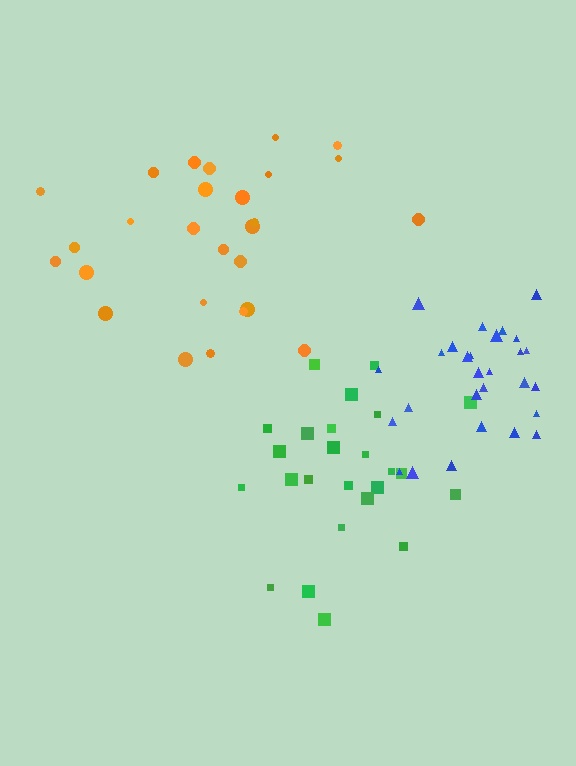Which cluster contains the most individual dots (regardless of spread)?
Blue (28).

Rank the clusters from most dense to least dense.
blue, green, orange.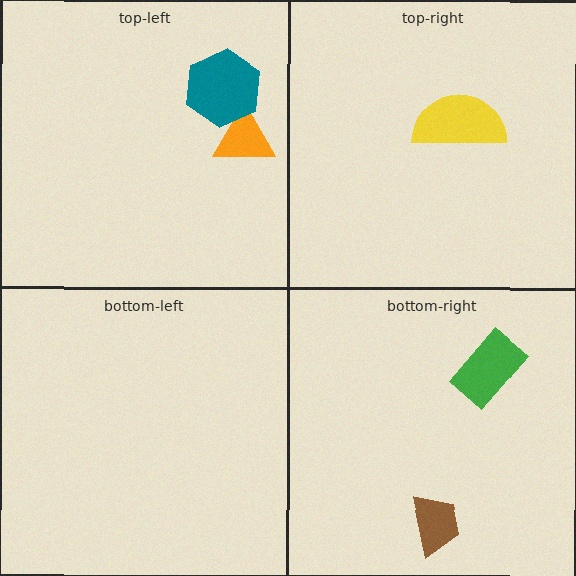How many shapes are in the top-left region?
2.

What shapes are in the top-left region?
The orange triangle, the teal hexagon.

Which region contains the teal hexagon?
The top-left region.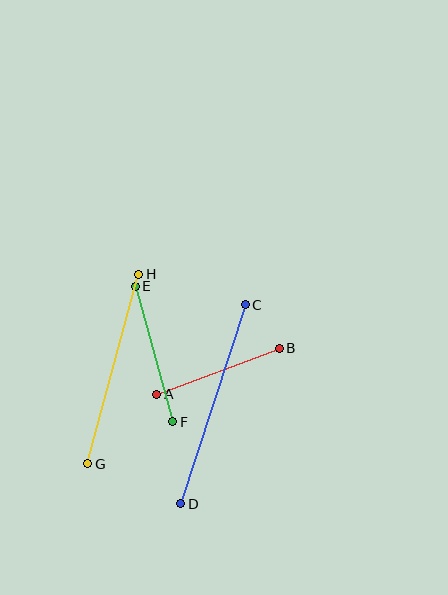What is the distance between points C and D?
The distance is approximately 209 pixels.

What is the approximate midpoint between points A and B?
The midpoint is at approximately (218, 371) pixels.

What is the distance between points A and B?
The distance is approximately 131 pixels.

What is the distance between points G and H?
The distance is approximately 196 pixels.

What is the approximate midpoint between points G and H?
The midpoint is at approximately (113, 369) pixels.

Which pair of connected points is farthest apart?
Points C and D are farthest apart.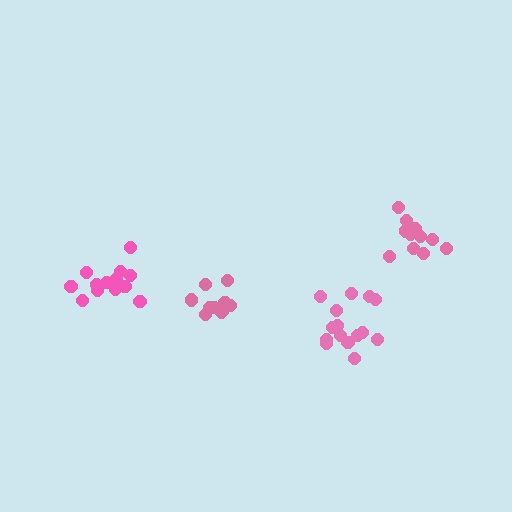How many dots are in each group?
Group 1: 10 dots, Group 2: 15 dots, Group 3: 13 dots, Group 4: 11 dots (49 total).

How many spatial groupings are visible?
There are 4 spatial groupings.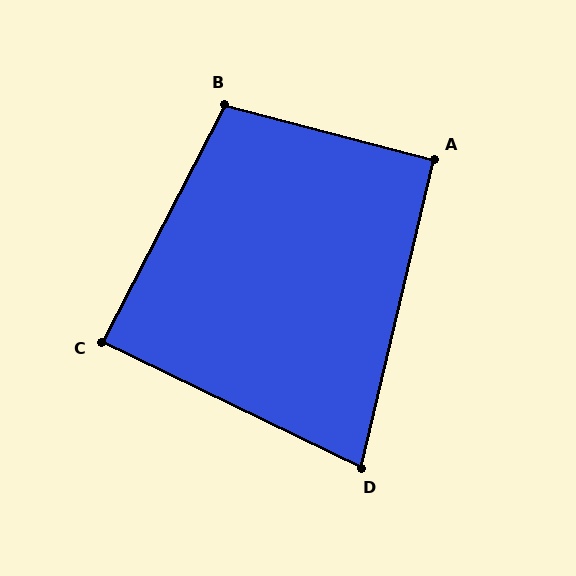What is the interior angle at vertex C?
Approximately 88 degrees (approximately right).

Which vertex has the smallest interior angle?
D, at approximately 78 degrees.